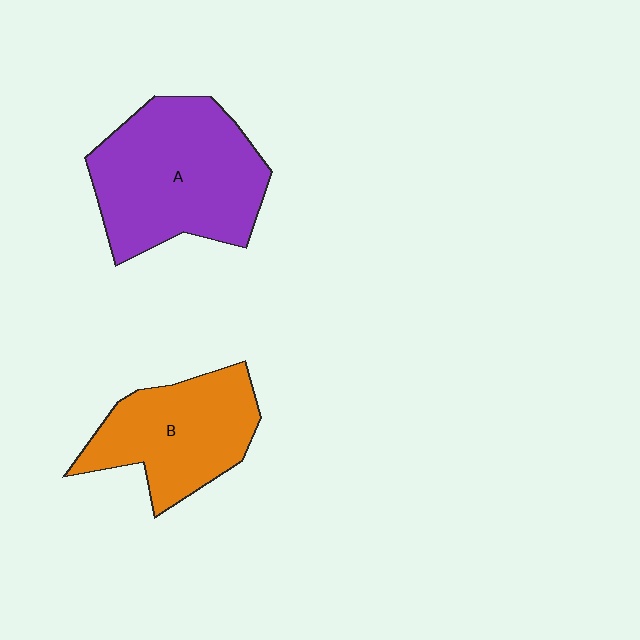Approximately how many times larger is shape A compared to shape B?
Approximately 1.4 times.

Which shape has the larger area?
Shape A (purple).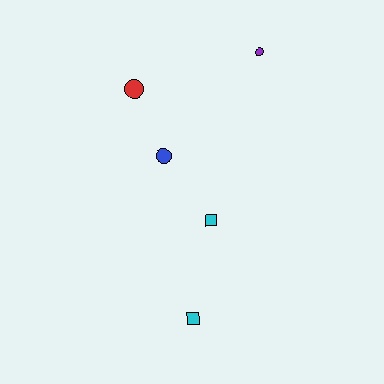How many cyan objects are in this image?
There are 2 cyan objects.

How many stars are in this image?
There are no stars.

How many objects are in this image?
There are 5 objects.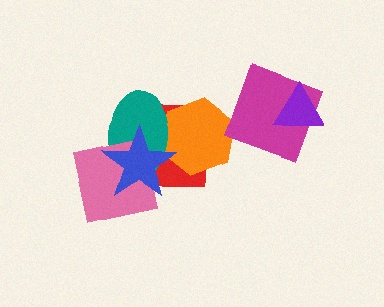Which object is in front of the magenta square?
The purple triangle is in front of the magenta square.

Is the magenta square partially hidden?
Yes, it is partially covered by another shape.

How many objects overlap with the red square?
4 objects overlap with the red square.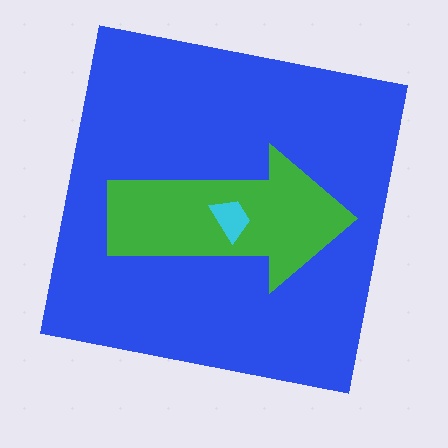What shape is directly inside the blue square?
The green arrow.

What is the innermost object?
The cyan trapezoid.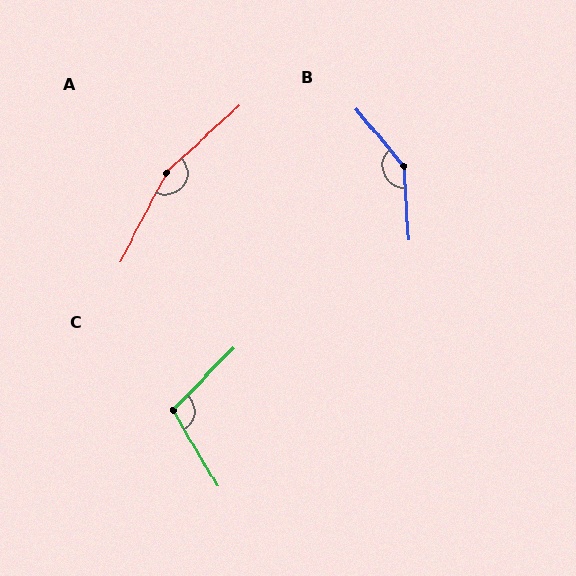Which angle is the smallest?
C, at approximately 106 degrees.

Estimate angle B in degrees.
Approximately 144 degrees.